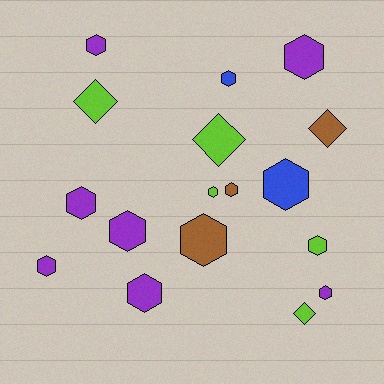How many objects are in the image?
There are 17 objects.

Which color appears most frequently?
Purple, with 7 objects.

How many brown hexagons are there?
There are 2 brown hexagons.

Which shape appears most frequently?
Hexagon, with 13 objects.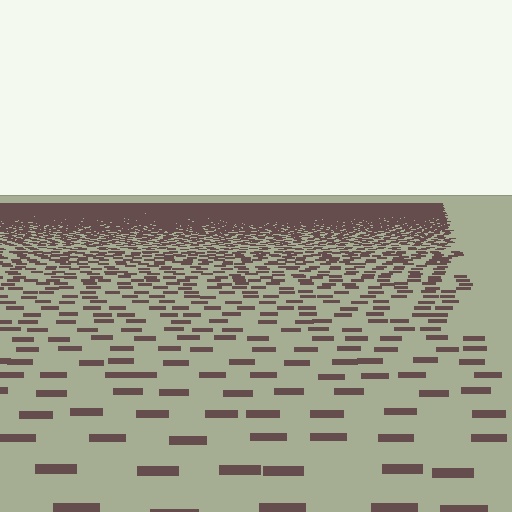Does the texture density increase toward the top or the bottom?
Density increases toward the top.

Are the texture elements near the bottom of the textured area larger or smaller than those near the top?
Larger. Near the bottom, elements are closer to the viewer and appear at a bigger on-screen size.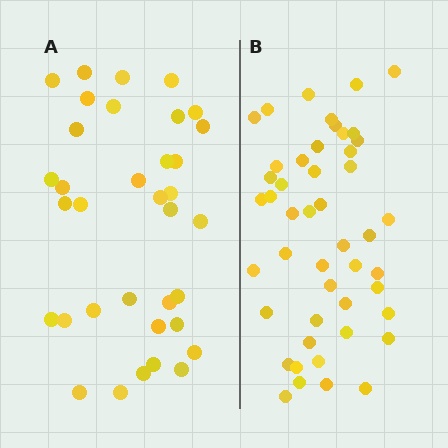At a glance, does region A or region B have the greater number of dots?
Region B (the right region) has more dots.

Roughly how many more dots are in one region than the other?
Region B has roughly 12 or so more dots than region A.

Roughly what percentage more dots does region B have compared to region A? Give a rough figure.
About 35% more.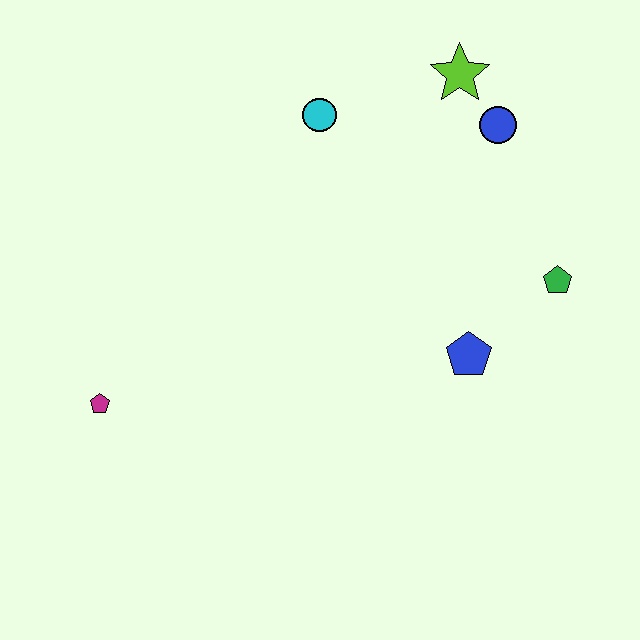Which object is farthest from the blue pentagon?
The magenta pentagon is farthest from the blue pentagon.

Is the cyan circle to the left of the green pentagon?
Yes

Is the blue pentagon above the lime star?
No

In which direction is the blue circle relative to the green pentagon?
The blue circle is above the green pentagon.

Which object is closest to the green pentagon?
The blue pentagon is closest to the green pentagon.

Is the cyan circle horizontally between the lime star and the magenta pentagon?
Yes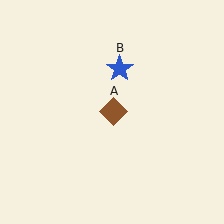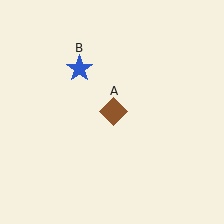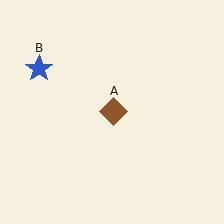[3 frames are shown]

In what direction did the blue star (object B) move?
The blue star (object B) moved left.